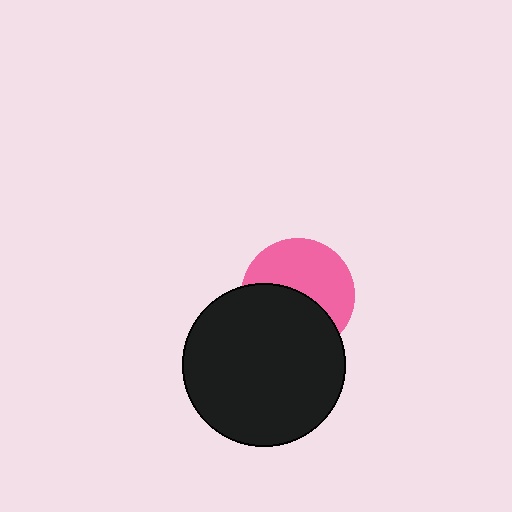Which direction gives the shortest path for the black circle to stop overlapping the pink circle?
Moving down gives the shortest separation.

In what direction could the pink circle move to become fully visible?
The pink circle could move up. That would shift it out from behind the black circle entirely.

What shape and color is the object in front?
The object in front is a black circle.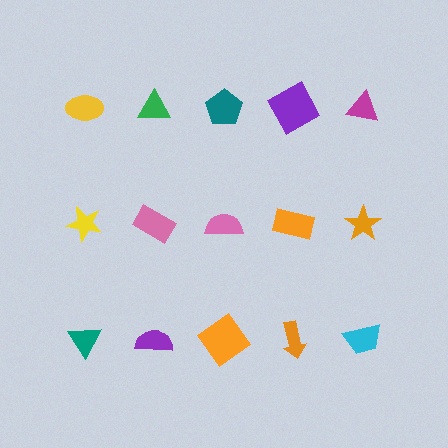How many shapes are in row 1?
5 shapes.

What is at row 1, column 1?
A yellow ellipse.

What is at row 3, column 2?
A purple semicircle.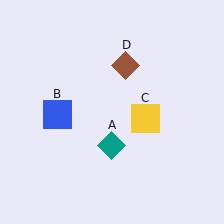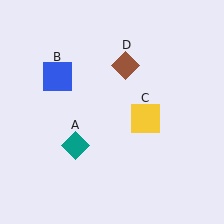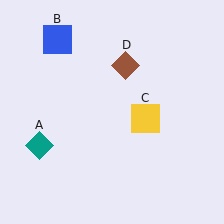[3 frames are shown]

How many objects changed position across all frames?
2 objects changed position: teal diamond (object A), blue square (object B).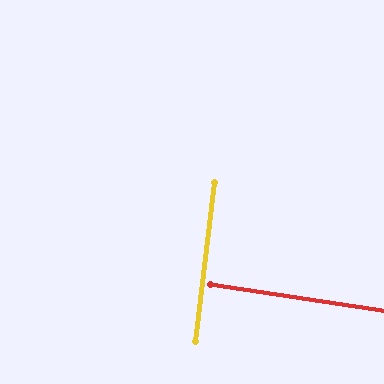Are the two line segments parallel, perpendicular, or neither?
Perpendicular — they meet at approximately 88°.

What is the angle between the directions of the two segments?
Approximately 88 degrees.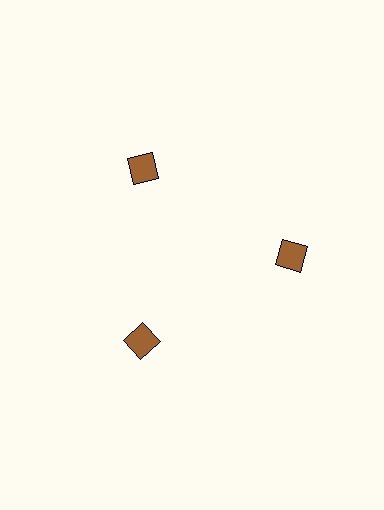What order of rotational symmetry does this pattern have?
This pattern has 3-fold rotational symmetry.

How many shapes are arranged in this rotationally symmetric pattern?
There are 3 shapes, arranged in 3 groups of 1.